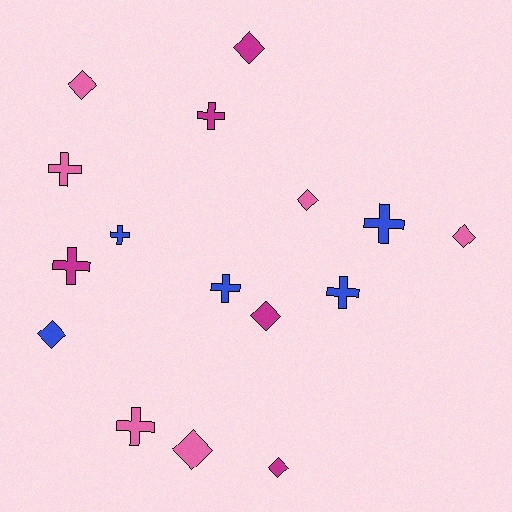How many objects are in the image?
There are 16 objects.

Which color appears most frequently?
Pink, with 6 objects.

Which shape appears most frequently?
Diamond, with 8 objects.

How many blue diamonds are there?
There is 1 blue diamond.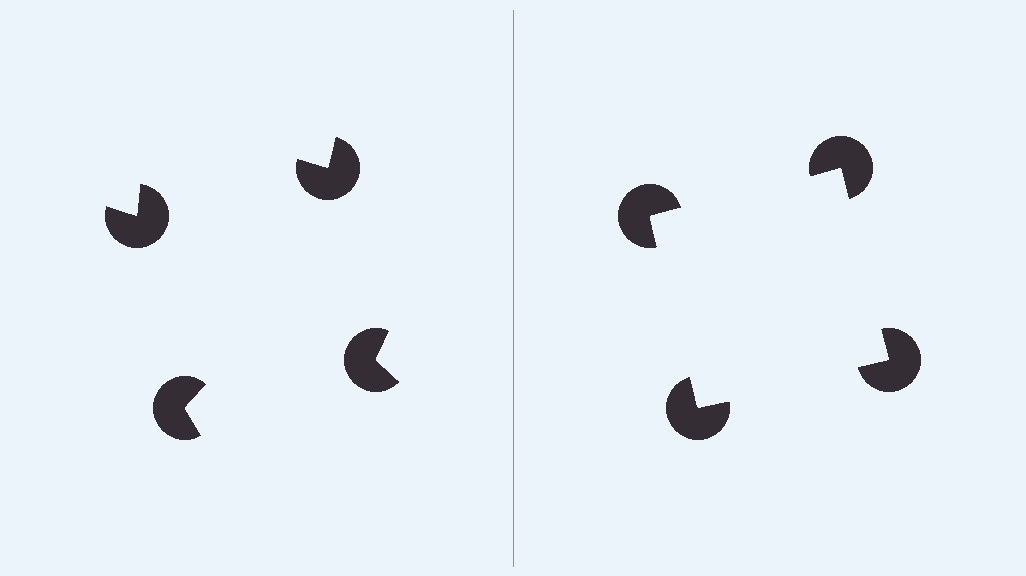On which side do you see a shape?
An illusory square appears on the right side. On the left side the wedge cuts are rotated, so no coherent shape forms.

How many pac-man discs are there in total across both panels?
8 — 4 on each side.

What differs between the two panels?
The pac-man discs are positioned identically on both sides; only the wedge orientations differ. On the right they align to a square; on the left they are misaligned.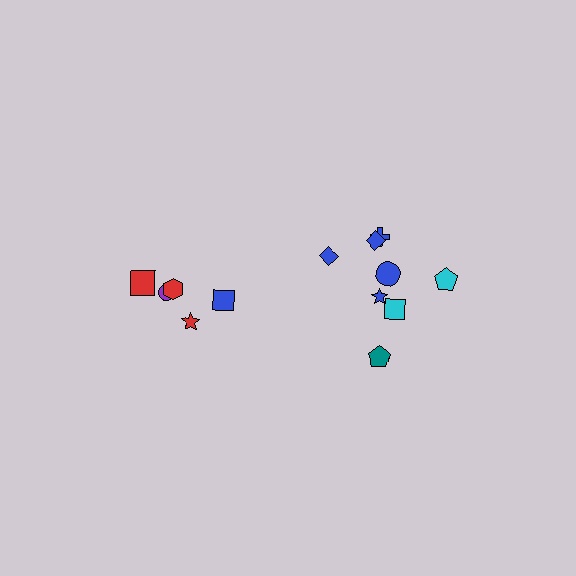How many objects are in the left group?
There are 5 objects.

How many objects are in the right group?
There are 8 objects.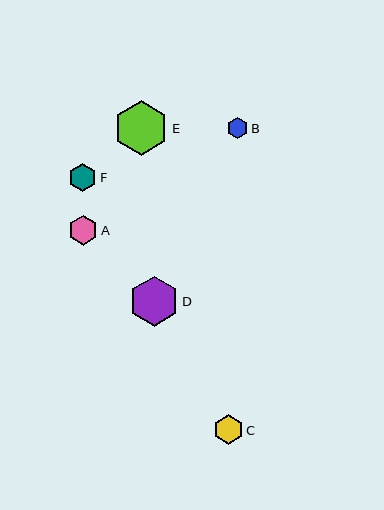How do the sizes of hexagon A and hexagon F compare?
Hexagon A and hexagon F are approximately the same size.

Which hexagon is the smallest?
Hexagon B is the smallest with a size of approximately 21 pixels.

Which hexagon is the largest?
Hexagon E is the largest with a size of approximately 55 pixels.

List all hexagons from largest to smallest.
From largest to smallest: E, D, A, C, F, B.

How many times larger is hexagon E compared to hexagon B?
Hexagon E is approximately 2.6 times the size of hexagon B.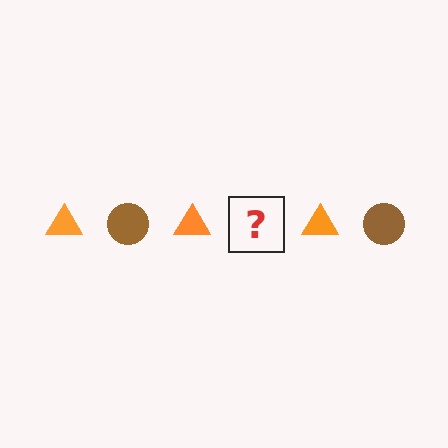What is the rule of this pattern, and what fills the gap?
The rule is that the pattern alternates between orange triangle and brown circle. The gap should be filled with a brown circle.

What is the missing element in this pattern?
The missing element is a brown circle.